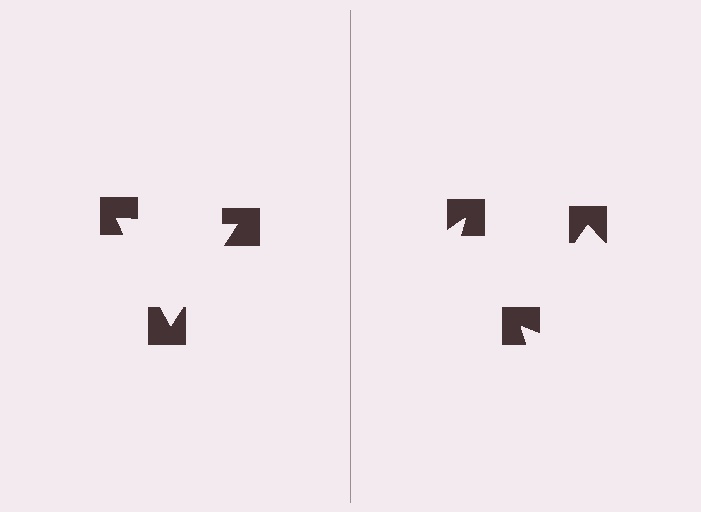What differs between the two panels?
The notched squares are positioned identically on both sides; only the wedge orientations differ. On the left they align to a triangle; on the right they are misaligned.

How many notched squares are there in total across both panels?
6 — 3 on each side.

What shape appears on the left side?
An illusory triangle.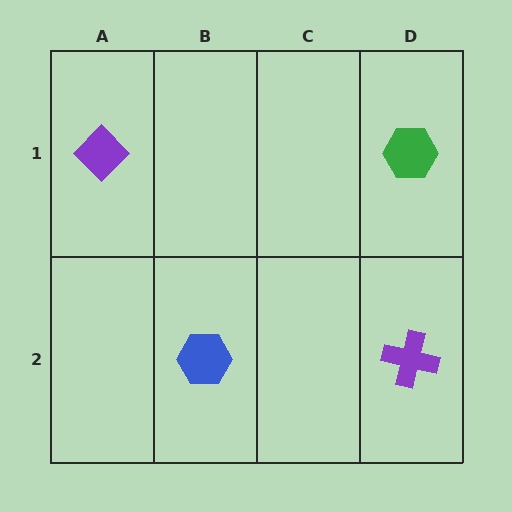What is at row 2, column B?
A blue hexagon.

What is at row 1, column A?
A purple diamond.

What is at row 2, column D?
A purple cross.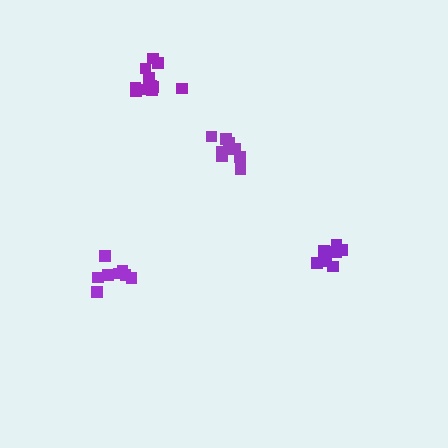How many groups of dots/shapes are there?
There are 4 groups.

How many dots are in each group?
Group 1: 11 dots, Group 2: 9 dots, Group 3: 7 dots, Group 4: 8 dots (35 total).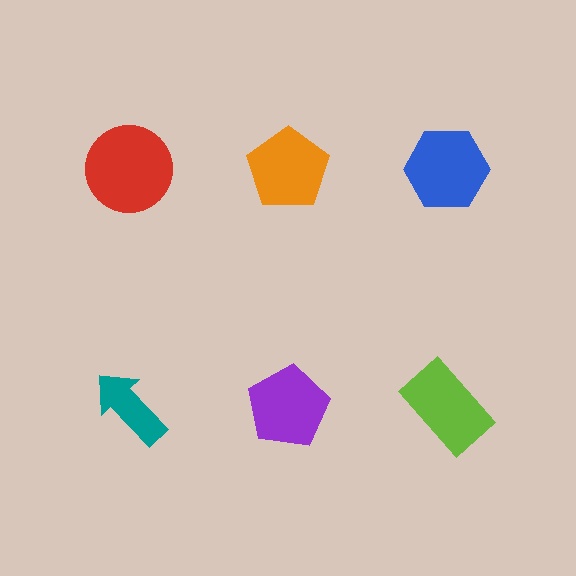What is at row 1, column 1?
A red circle.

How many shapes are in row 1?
3 shapes.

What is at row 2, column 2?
A purple pentagon.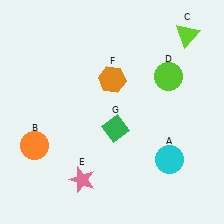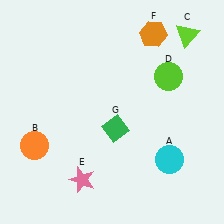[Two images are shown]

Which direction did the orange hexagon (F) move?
The orange hexagon (F) moved up.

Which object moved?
The orange hexagon (F) moved up.